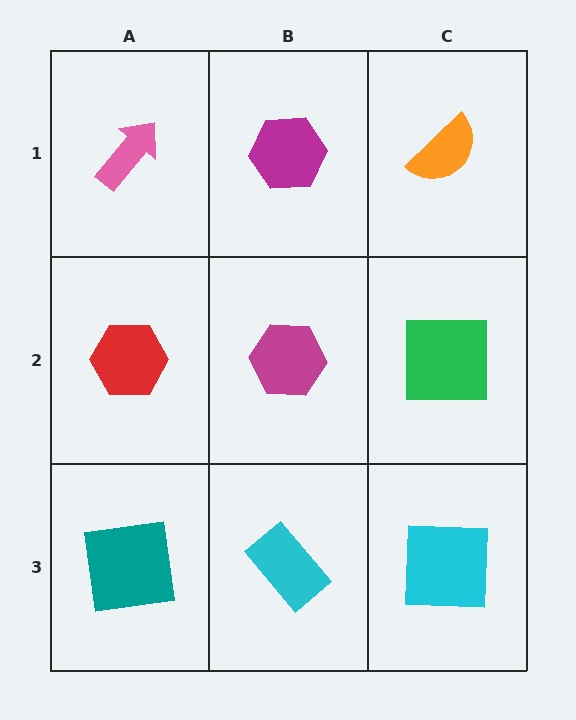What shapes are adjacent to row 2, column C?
An orange semicircle (row 1, column C), a cyan square (row 3, column C), a magenta hexagon (row 2, column B).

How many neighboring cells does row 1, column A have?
2.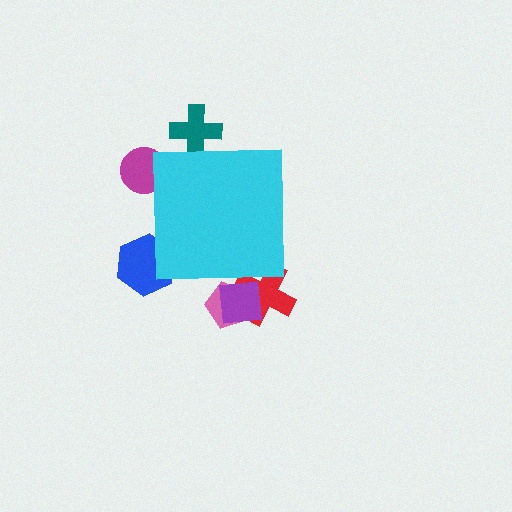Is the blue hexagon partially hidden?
Yes, the blue hexagon is partially hidden behind the cyan square.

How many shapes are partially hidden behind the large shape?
6 shapes are partially hidden.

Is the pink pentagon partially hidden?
Yes, the pink pentagon is partially hidden behind the cyan square.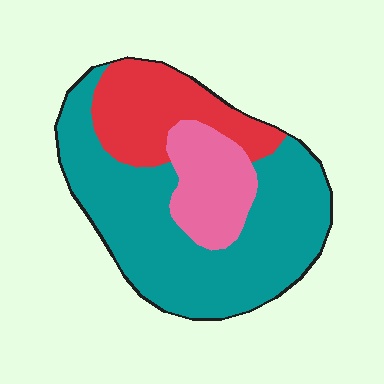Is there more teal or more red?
Teal.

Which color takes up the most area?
Teal, at roughly 60%.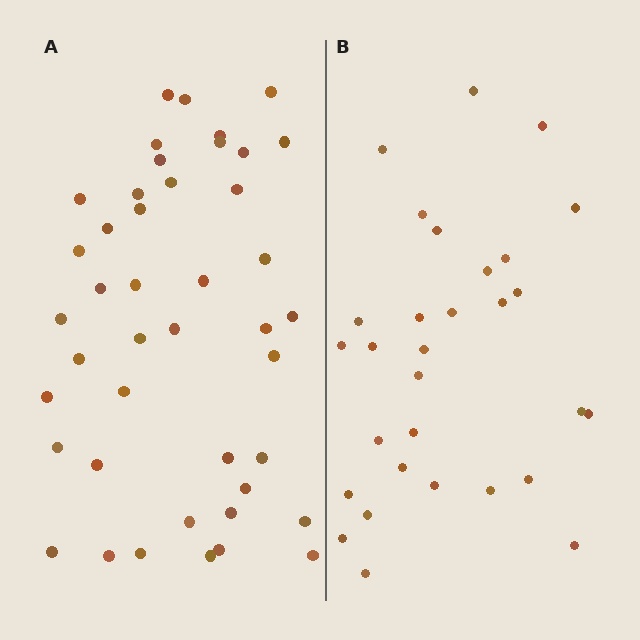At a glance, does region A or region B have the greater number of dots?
Region A (the left region) has more dots.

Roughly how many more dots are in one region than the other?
Region A has approximately 15 more dots than region B.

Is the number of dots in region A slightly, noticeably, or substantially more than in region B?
Region A has noticeably more, but not dramatically so. The ratio is roughly 1.4 to 1.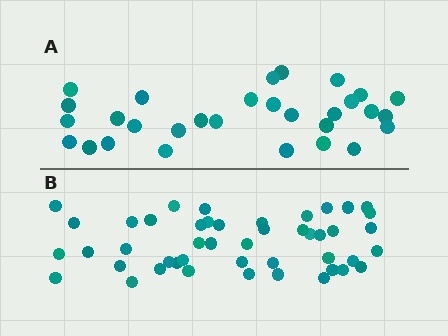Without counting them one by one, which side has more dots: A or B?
Region B (the bottom region) has more dots.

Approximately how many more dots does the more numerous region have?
Region B has approximately 15 more dots than region A.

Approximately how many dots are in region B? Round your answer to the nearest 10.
About 50 dots. (The exact count is 46, which rounds to 50.)